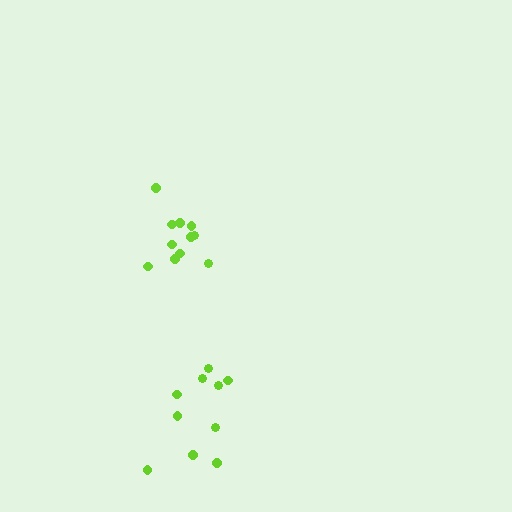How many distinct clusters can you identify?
There are 2 distinct clusters.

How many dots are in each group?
Group 1: 10 dots, Group 2: 11 dots (21 total).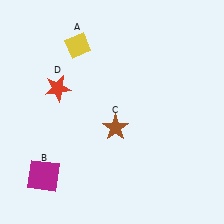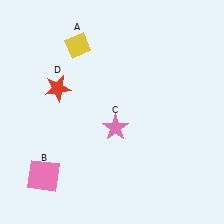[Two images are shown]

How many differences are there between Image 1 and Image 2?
There are 2 differences between the two images.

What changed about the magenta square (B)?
In Image 1, B is magenta. In Image 2, it changed to pink.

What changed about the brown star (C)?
In Image 1, C is brown. In Image 2, it changed to pink.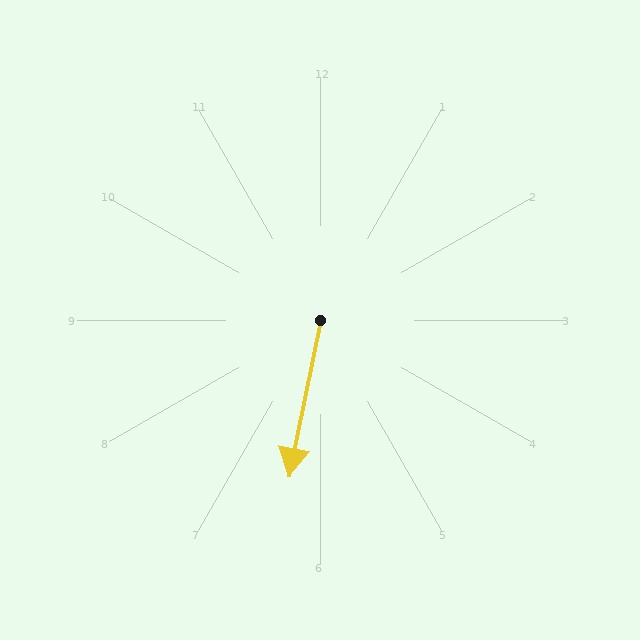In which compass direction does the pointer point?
South.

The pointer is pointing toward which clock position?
Roughly 6 o'clock.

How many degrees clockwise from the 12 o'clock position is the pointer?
Approximately 191 degrees.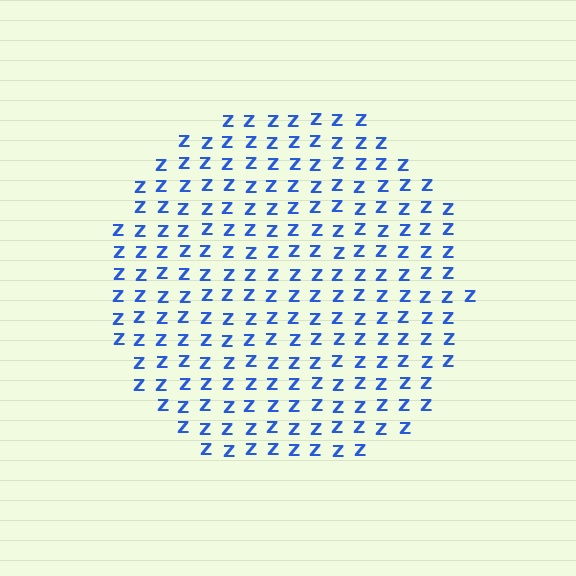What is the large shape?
The large shape is a circle.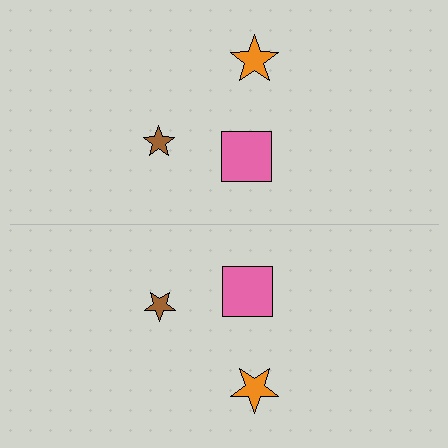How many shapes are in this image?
There are 6 shapes in this image.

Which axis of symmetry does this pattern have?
The pattern has a horizontal axis of symmetry running through the center of the image.